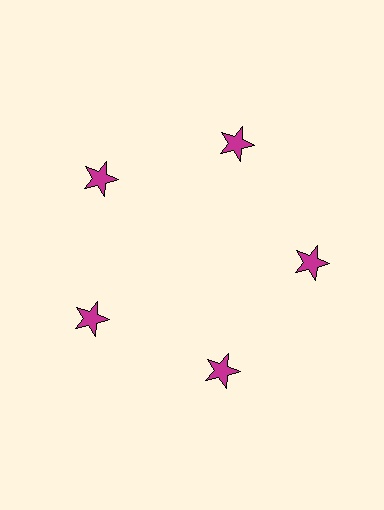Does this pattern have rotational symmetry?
Yes, this pattern has 5-fold rotational symmetry. It looks the same after rotating 72 degrees around the center.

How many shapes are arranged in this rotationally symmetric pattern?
There are 5 shapes, arranged in 5 groups of 1.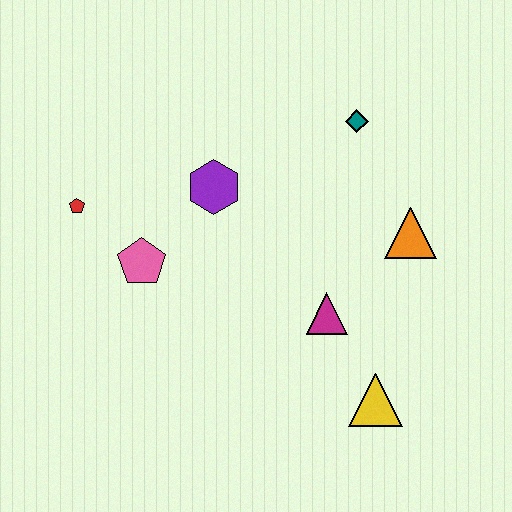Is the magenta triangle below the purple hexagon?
Yes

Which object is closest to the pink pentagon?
The red pentagon is closest to the pink pentagon.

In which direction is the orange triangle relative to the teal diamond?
The orange triangle is below the teal diamond.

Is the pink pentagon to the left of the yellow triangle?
Yes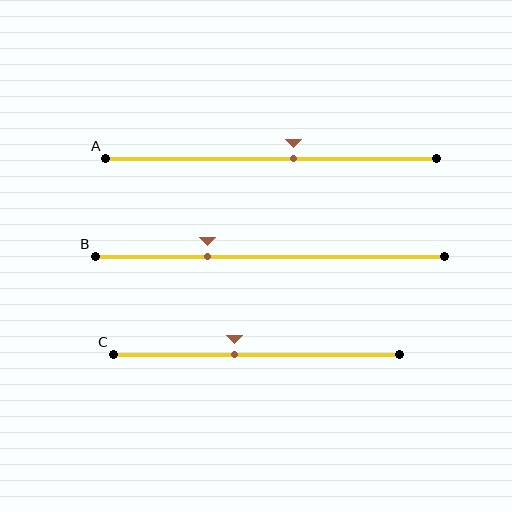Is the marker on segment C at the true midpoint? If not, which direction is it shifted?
No, the marker on segment C is shifted to the left by about 8% of the segment length.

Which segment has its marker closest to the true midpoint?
Segment A has its marker closest to the true midpoint.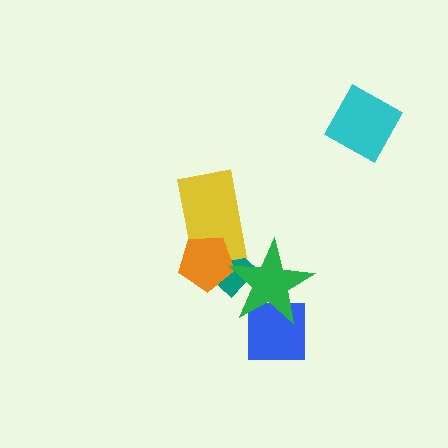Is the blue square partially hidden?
Yes, it is partially covered by another shape.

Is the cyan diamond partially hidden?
No, no other shape covers it.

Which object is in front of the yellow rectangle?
The orange pentagon is in front of the yellow rectangle.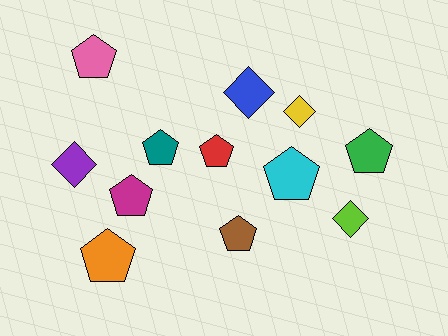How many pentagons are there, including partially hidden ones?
There are 8 pentagons.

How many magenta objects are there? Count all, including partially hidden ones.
There is 1 magenta object.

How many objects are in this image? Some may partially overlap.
There are 12 objects.